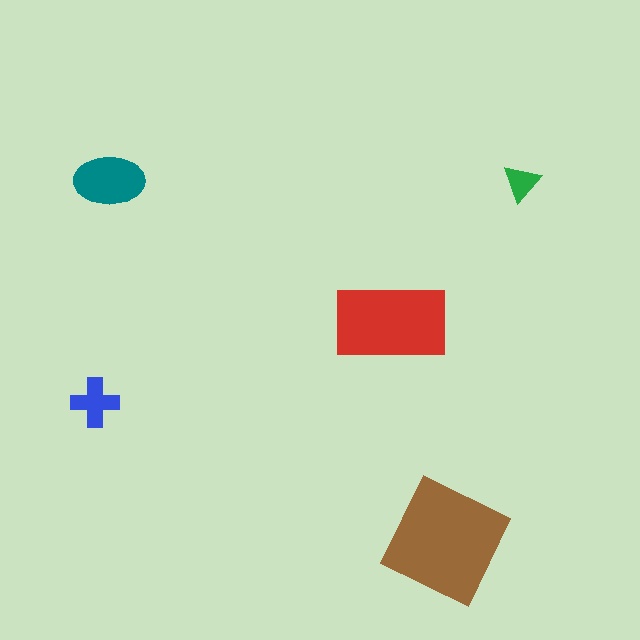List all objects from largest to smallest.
The brown square, the red rectangle, the teal ellipse, the blue cross, the green triangle.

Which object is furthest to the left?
The blue cross is leftmost.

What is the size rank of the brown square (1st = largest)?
1st.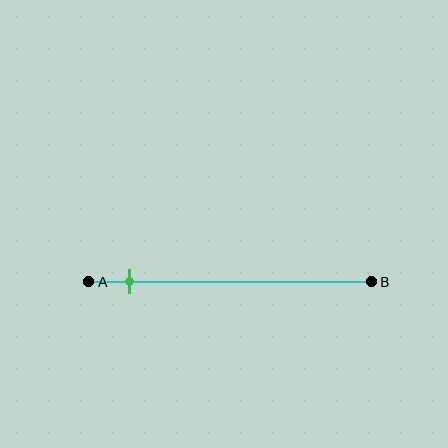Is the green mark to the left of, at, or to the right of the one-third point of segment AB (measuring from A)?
The green mark is to the left of the one-third point of segment AB.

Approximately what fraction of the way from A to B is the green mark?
The green mark is approximately 15% of the way from A to B.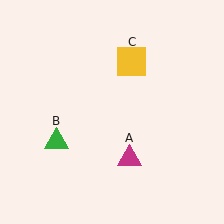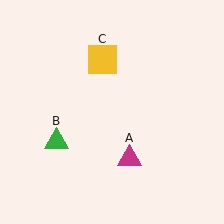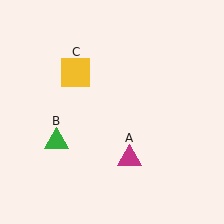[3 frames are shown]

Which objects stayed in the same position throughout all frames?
Magenta triangle (object A) and green triangle (object B) remained stationary.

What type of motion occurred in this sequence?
The yellow square (object C) rotated counterclockwise around the center of the scene.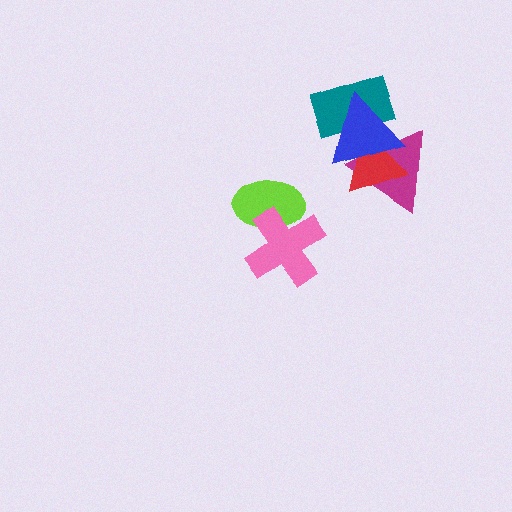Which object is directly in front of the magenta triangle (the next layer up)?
The red triangle is directly in front of the magenta triangle.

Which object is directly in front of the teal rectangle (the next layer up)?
The magenta triangle is directly in front of the teal rectangle.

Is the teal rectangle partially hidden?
Yes, it is partially covered by another shape.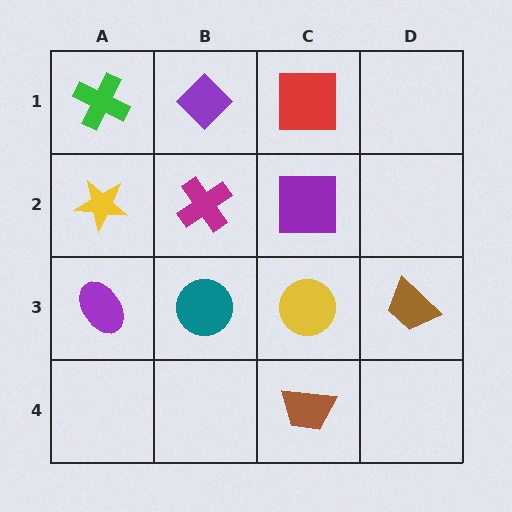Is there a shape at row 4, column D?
No, that cell is empty.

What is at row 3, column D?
A brown trapezoid.